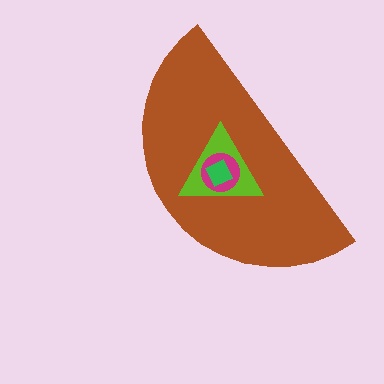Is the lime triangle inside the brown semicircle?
Yes.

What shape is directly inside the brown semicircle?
The lime triangle.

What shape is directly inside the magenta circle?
The green diamond.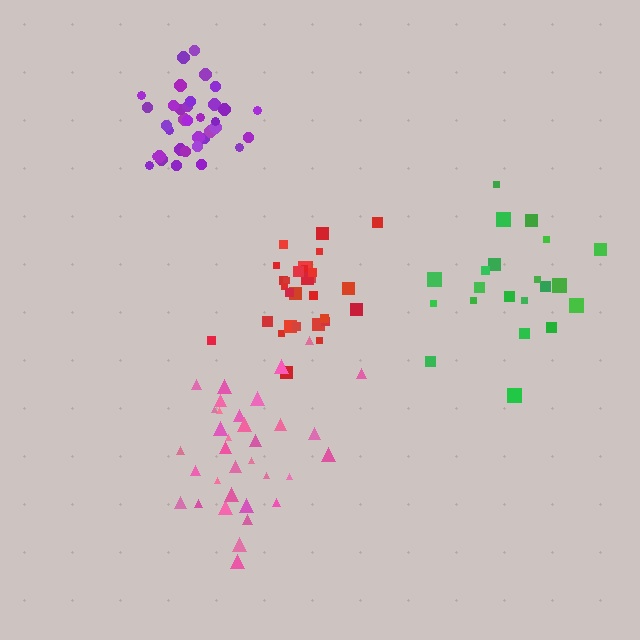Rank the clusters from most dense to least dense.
purple, red, pink, green.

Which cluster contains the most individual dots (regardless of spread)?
Purple (35).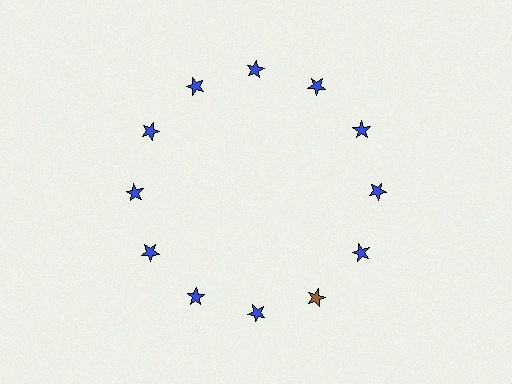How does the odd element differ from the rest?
It has a different color: brown instead of blue.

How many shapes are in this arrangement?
There are 12 shapes arranged in a ring pattern.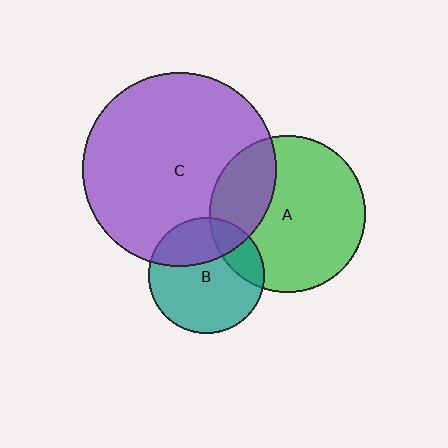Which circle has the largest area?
Circle C (purple).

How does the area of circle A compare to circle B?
Approximately 1.8 times.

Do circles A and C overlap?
Yes.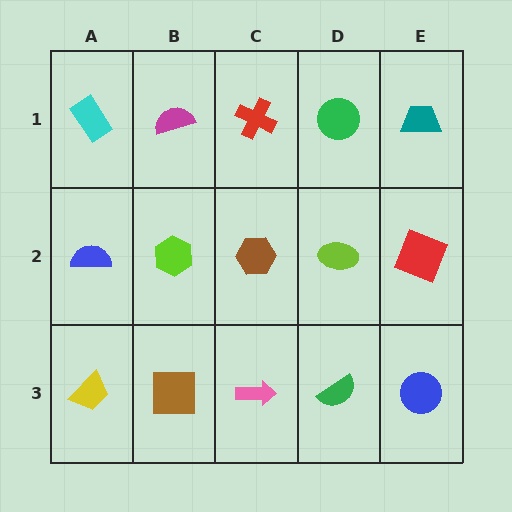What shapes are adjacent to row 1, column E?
A red square (row 2, column E), a green circle (row 1, column D).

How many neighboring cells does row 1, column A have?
2.